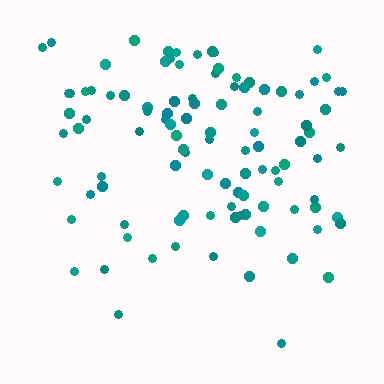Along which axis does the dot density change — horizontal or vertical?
Vertical.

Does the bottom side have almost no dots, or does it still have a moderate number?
Still a moderate number, just noticeably fewer than the top.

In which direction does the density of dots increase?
From bottom to top, with the top side densest.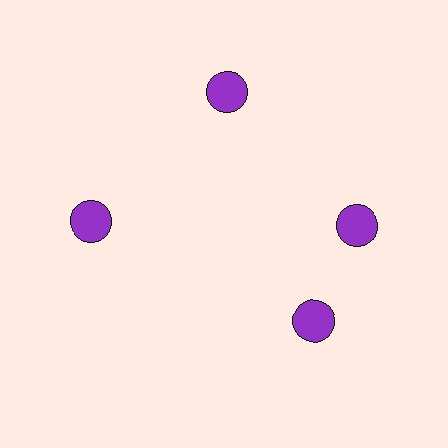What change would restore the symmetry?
The symmetry would be restored by rotating it back into even spacing with its neighbors so that all 4 circles sit at equal angles and equal distance from the center.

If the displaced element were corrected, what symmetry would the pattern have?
It would have 4-fold rotational symmetry — the pattern would map onto itself every 90 degrees.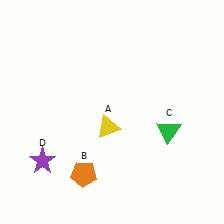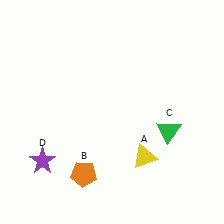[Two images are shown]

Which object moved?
The yellow triangle (A) moved right.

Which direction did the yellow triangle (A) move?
The yellow triangle (A) moved right.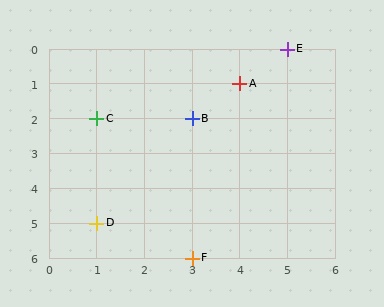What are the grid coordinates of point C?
Point C is at grid coordinates (1, 2).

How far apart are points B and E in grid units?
Points B and E are 2 columns and 2 rows apart (about 2.8 grid units diagonally).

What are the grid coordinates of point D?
Point D is at grid coordinates (1, 5).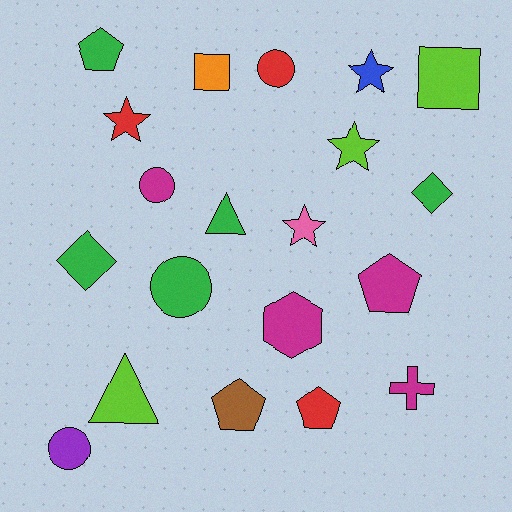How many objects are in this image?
There are 20 objects.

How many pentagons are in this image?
There are 4 pentagons.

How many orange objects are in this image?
There is 1 orange object.